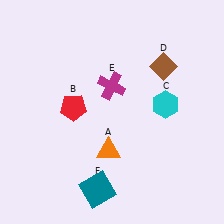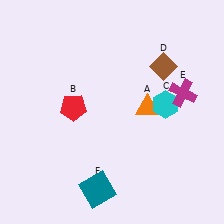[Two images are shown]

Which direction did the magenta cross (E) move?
The magenta cross (E) moved right.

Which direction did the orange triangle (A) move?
The orange triangle (A) moved up.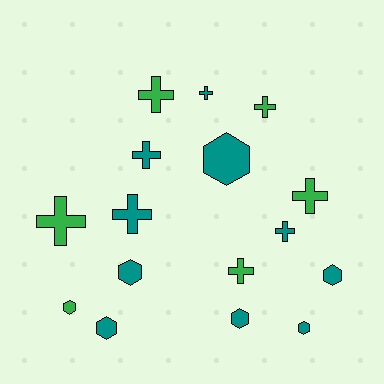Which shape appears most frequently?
Cross, with 9 objects.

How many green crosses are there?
There are 5 green crosses.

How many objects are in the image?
There are 16 objects.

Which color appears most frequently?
Teal, with 10 objects.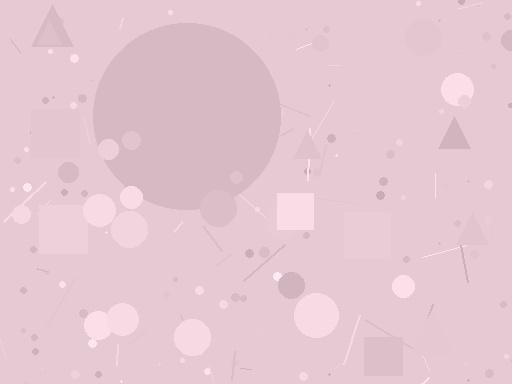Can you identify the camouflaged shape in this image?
The camouflaged shape is a circle.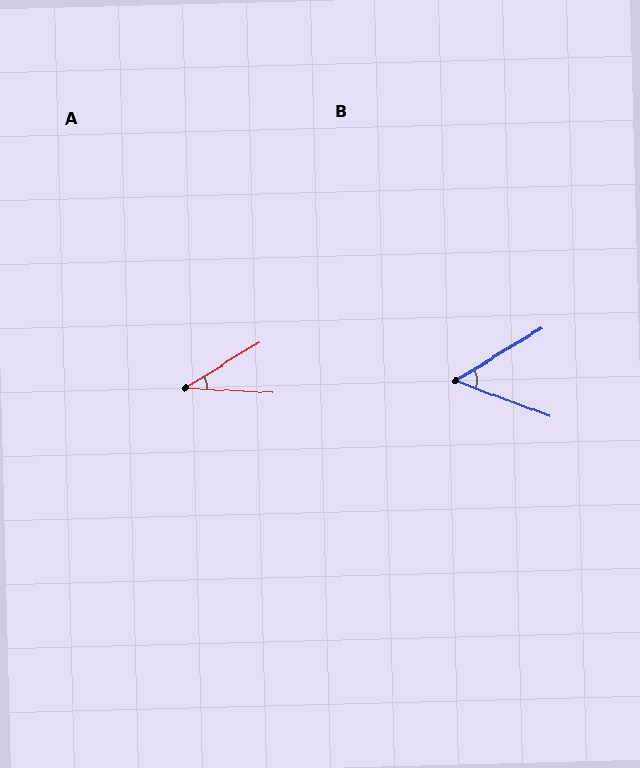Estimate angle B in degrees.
Approximately 52 degrees.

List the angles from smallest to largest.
A (35°), B (52°).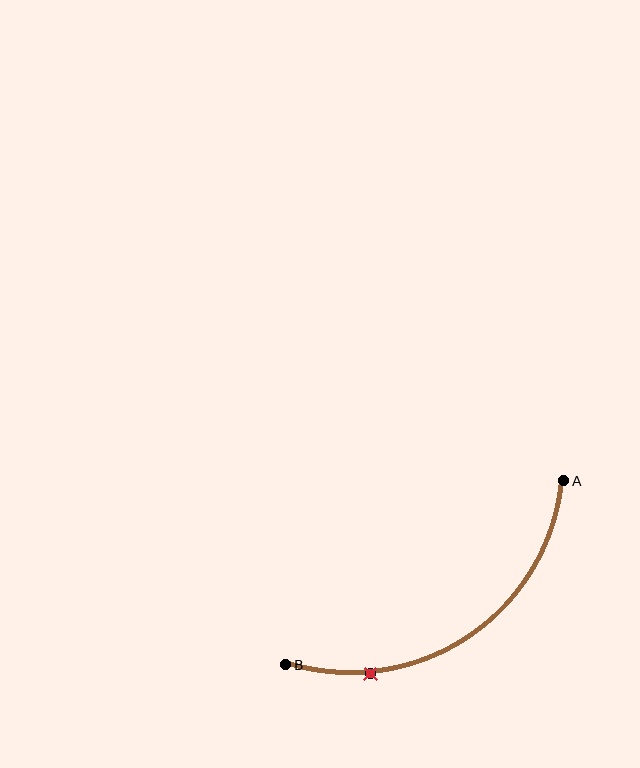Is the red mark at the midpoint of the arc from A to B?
No. The red mark lies on the arc but is closer to endpoint B. The arc midpoint would be at the point on the curve equidistant along the arc from both A and B.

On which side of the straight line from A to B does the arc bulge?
The arc bulges below the straight line connecting A and B.